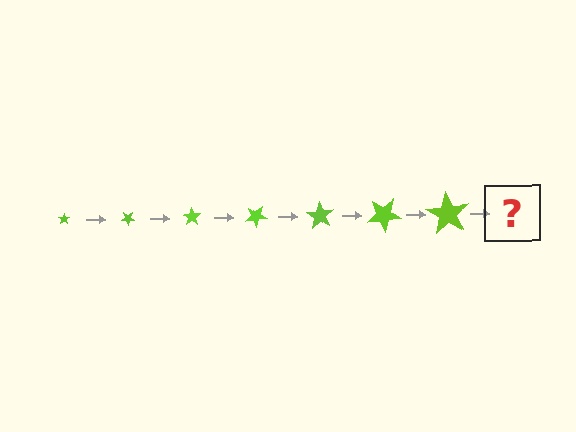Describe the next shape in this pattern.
It should be a star, larger than the previous one and rotated 245 degrees from the start.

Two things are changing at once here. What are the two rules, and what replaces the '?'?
The two rules are that the star grows larger each step and it rotates 35 degrees each step. The '?' should be a star, larger than the previous one and rotated 245 degrees from the start.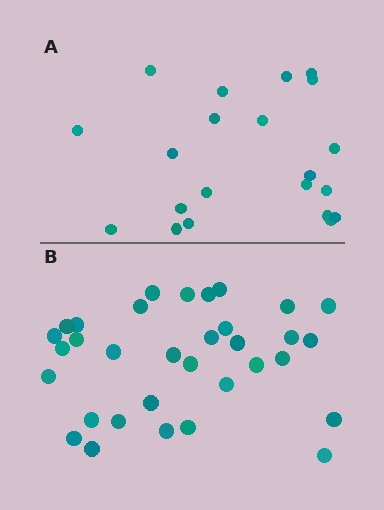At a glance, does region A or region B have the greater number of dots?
Region B (the bottom region) has more dots.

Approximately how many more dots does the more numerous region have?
Region B has roughly 12 or so more dots than region A.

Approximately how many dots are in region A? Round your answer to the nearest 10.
About 20 dots. (The exact count is 21, which rounds to 20.)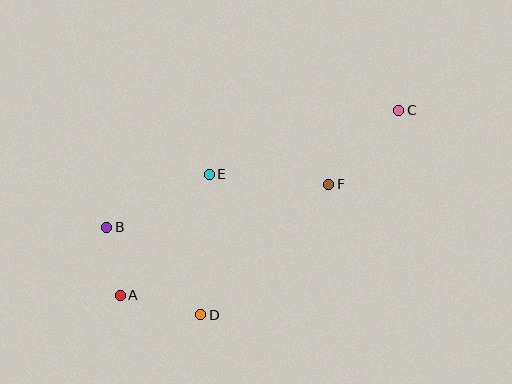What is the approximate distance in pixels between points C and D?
The distance between C and D is approximately 285 pixels.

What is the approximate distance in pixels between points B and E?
The distance between B and E is approximately 115 pixels.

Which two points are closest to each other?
Points A and B are closest to each other.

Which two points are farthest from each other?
Points A and C are farthest from each other.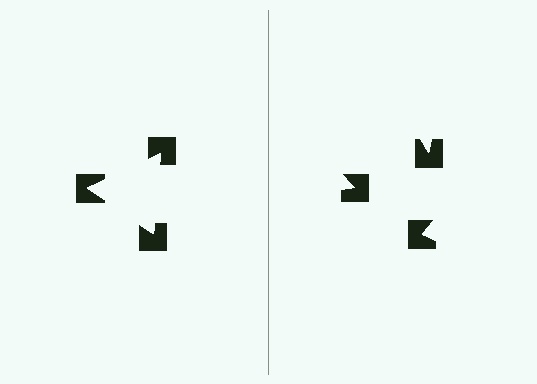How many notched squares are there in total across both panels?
6 — 3 on each side.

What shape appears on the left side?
An illusory triangle.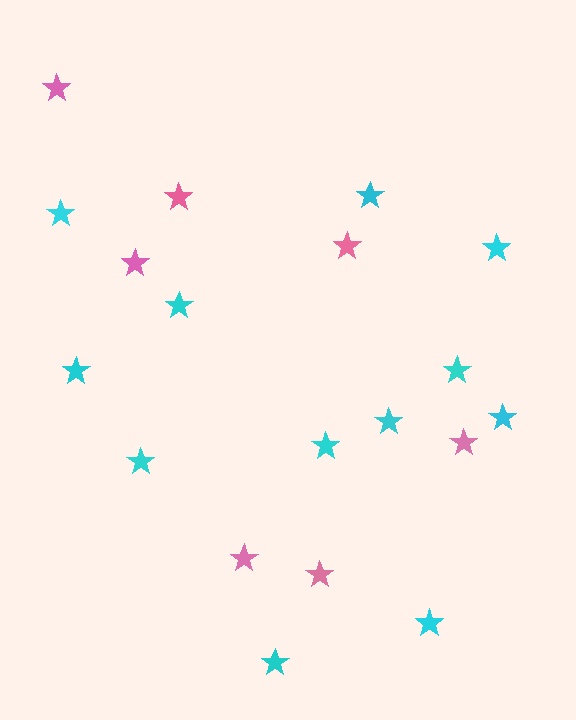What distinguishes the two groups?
There are 2 groups: one group of cyan stars (12) and one group of pink stars (7).